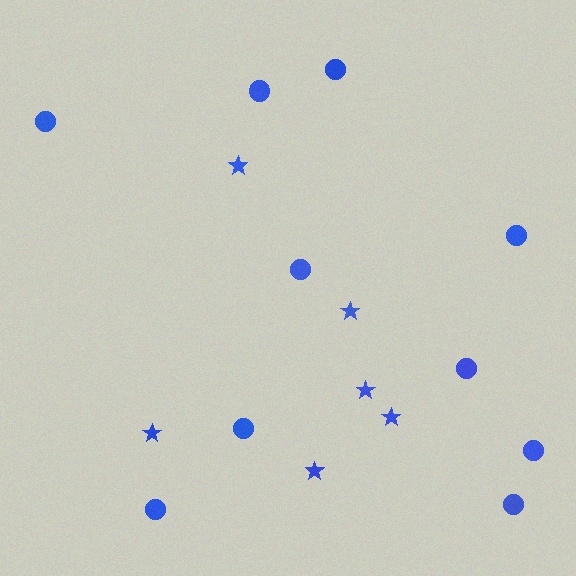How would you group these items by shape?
There are 2 groups: one group of circles (10) and one group of stars (6).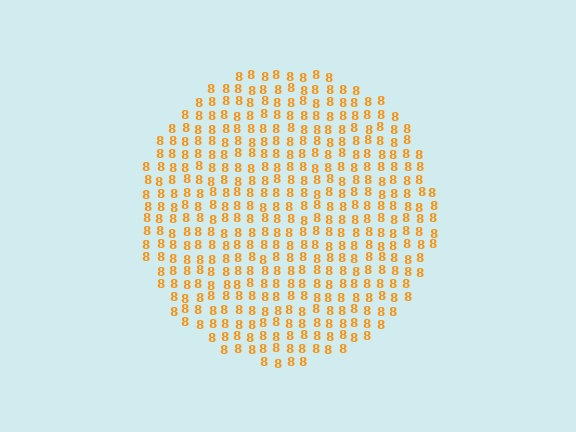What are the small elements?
The small elements are digit 8's.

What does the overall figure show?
The overall figure shows a circle.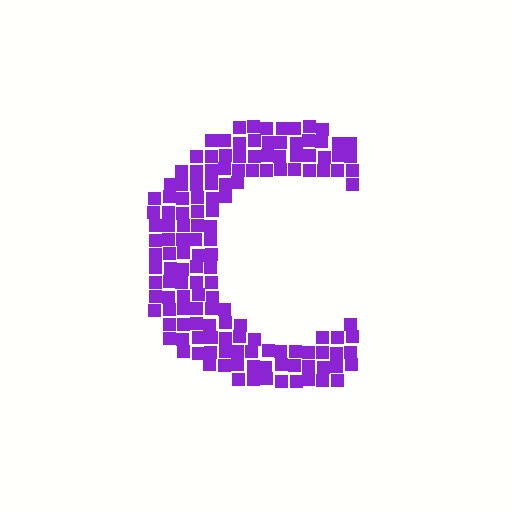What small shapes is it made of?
It is made of small squares.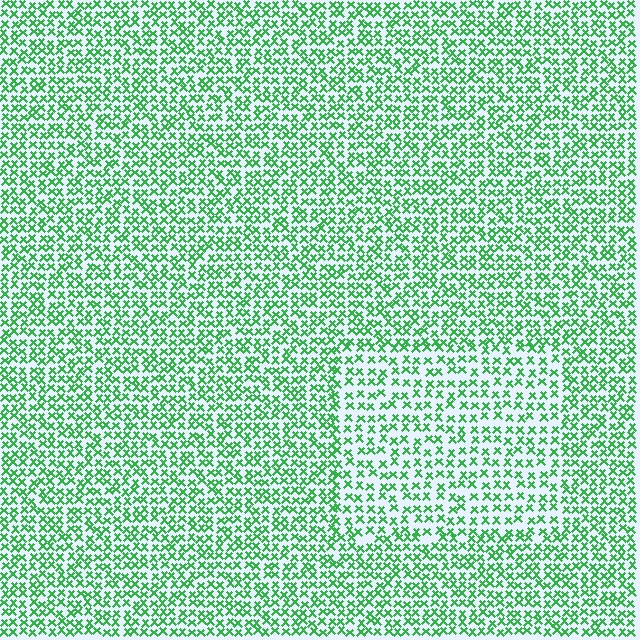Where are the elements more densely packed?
The elements are more densely packed outside the rectangle boundary.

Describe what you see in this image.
The image contains small green elements arranged at two different densities. A rectangle-shaped region is visible where the elements are less densely packed than the surrounding area.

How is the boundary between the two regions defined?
The boundary is defined by a change in element density (approximately 1.5x ratio). All elements are the same color, size, and shape.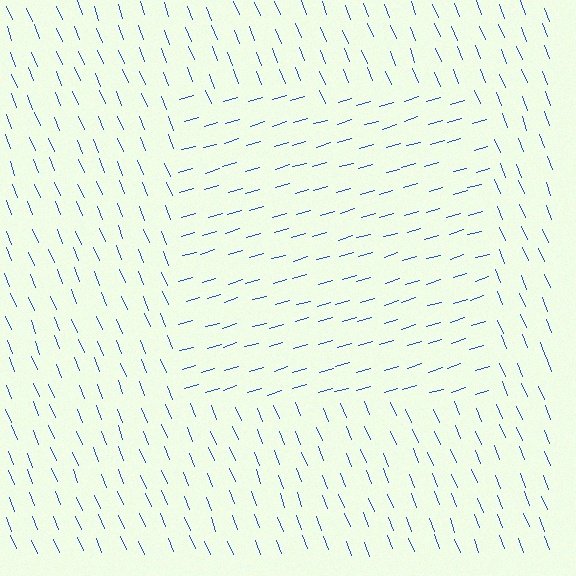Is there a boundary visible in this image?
Yes, there is a texture boundary formed by a change in line orientation.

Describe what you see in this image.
The image is filled with small blue line segments. A rectangle region in the image has lines oriented differently from the surrounding lines, creating a visible texture boundary.